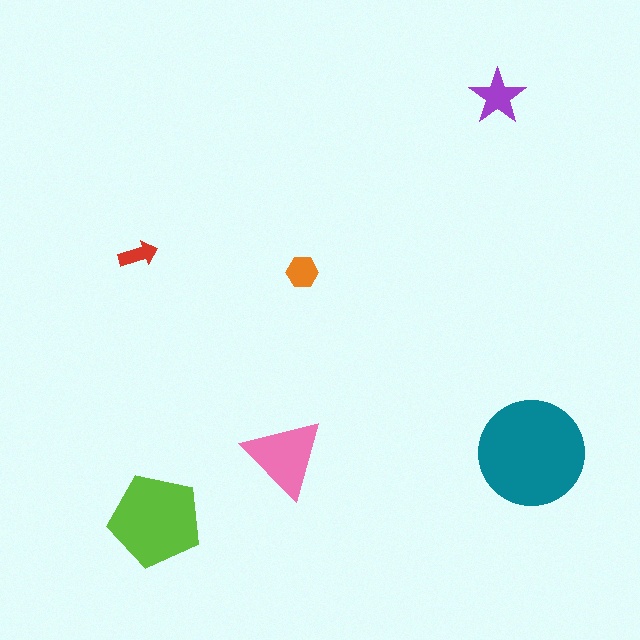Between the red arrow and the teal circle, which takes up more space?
The teal circle.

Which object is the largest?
The teal circle.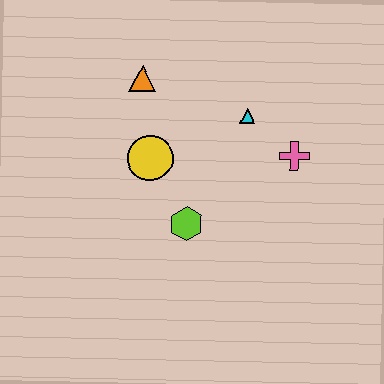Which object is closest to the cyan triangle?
The pink cross is closest to the cyan triangle.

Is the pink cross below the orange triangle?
Yes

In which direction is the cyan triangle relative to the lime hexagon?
The cyan triangle is above the lime hexagon.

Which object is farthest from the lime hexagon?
The orange triangle is farthest from the lime hexagon.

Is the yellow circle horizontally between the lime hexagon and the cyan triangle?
No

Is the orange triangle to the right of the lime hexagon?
No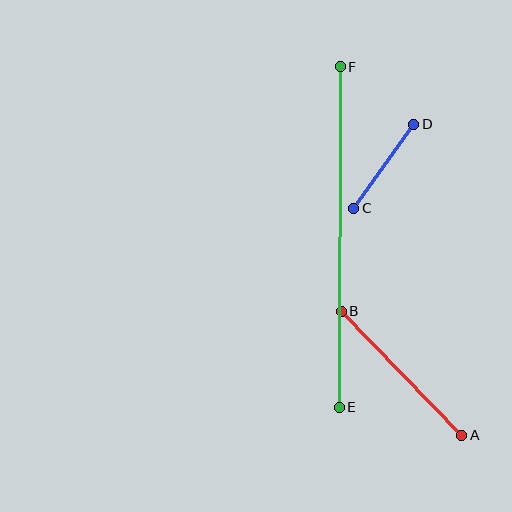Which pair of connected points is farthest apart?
Points E and F are farthest apart.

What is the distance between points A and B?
The distance is approximately 173 pixels.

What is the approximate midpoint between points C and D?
The midpoint is at approximately (384, 166) pixels.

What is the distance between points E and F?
The distance is approximately 341 pixels.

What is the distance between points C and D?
The distance is approximately 103 pixels.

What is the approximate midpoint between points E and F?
The midpoint is at approximately (340, 237) pixels.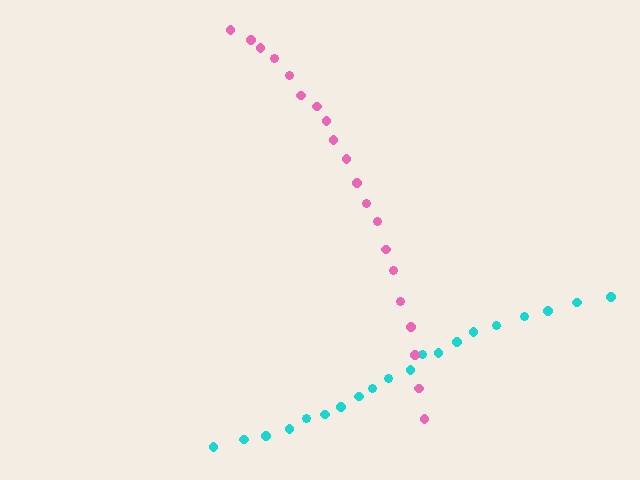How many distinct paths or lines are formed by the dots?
There are 2 distinct paths.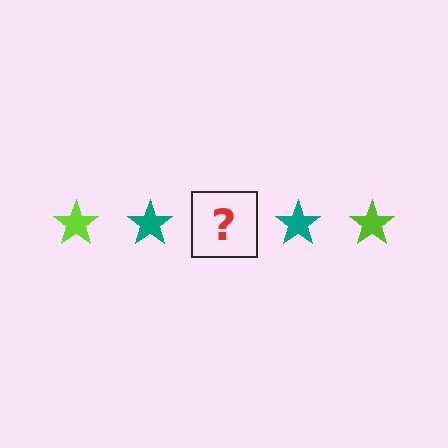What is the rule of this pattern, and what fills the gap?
The rule is that the pattern cycles through lime, teal stars. The gap should be filled with a lime star.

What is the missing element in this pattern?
The missing element is a lime star.